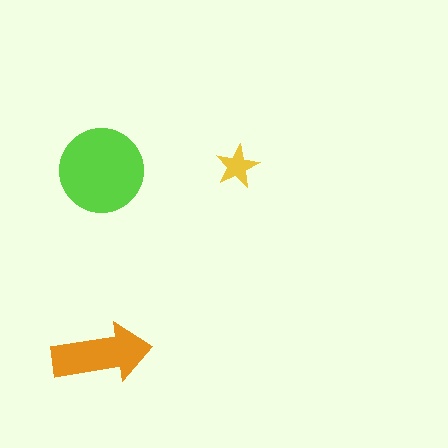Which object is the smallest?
The yellow star.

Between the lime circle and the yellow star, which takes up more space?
The lime circle.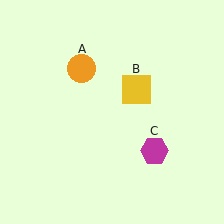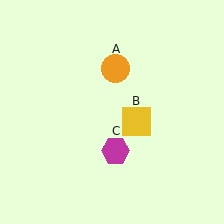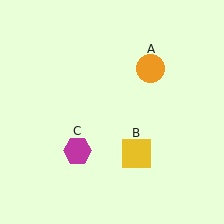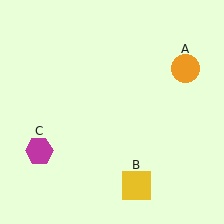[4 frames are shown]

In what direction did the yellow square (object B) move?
The yellow square (object B) moved down.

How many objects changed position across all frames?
3 objects changed position: orange circle (object A), yellow square (object B), magenta hexagon (object C).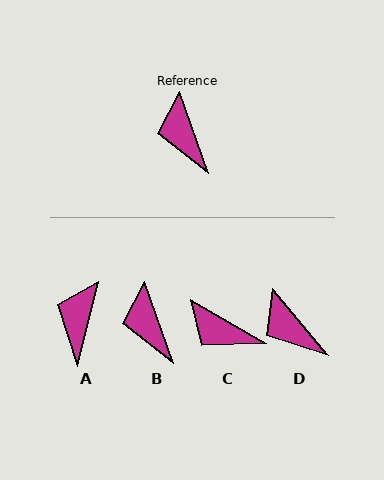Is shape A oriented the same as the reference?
No, it is off by about 34 degrees.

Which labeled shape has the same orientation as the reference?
B.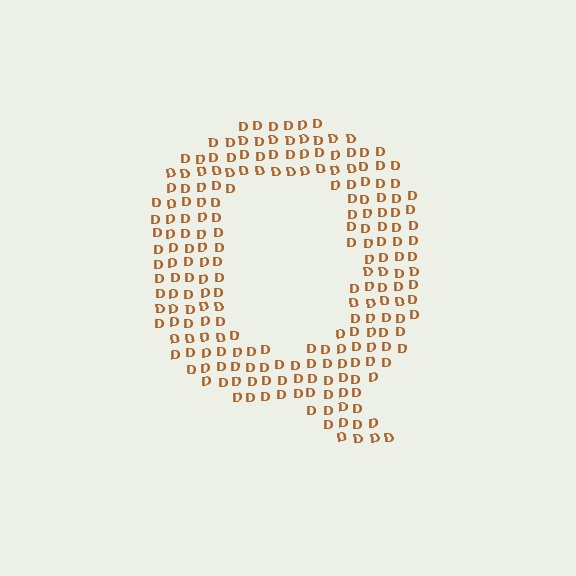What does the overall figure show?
The overall figure shows the letter Q.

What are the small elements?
The small elements are letter D's.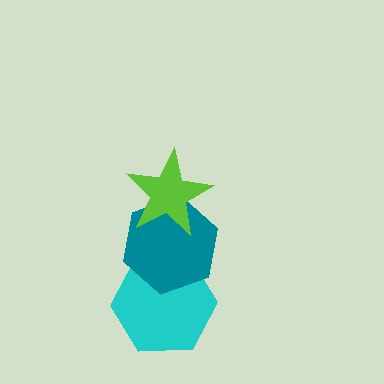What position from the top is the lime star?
The lime star is 1st from the top.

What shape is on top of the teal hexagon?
The lime star is on top of the teal hexagon.